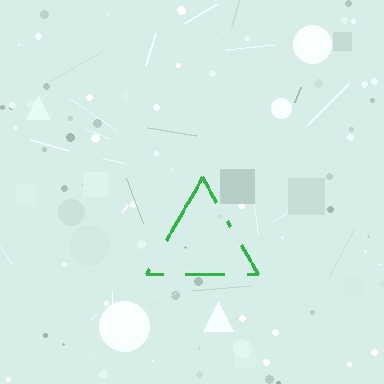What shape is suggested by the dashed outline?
The dashed outline suggests a triangle.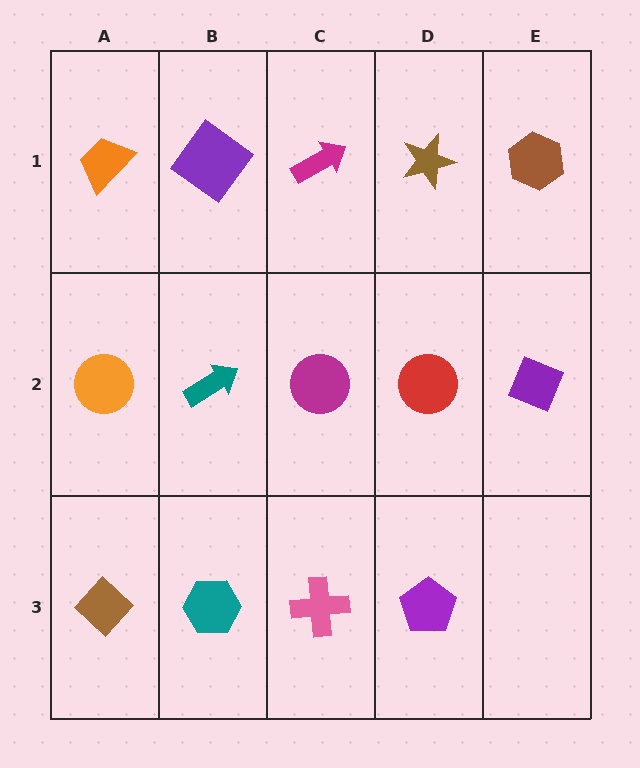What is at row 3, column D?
A purple pentagon.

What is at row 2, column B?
A teal arrow.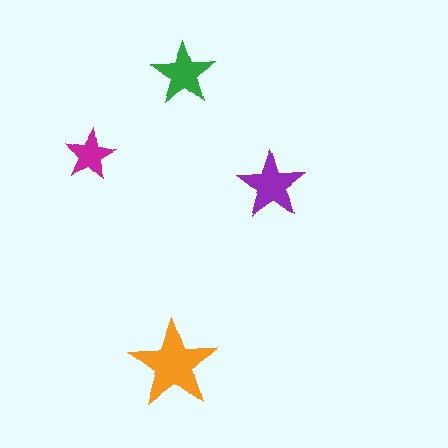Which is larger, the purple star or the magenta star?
The purple one.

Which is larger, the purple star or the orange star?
The orange one.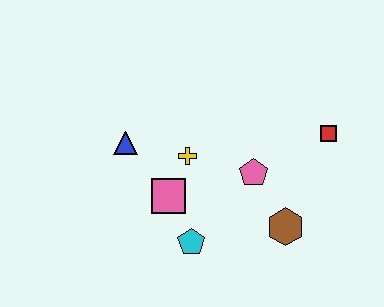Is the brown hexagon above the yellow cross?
No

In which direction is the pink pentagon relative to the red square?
The pink pentagon is to the left of the red square.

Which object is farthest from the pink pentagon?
The blue triangle is farthest from the pink pentagon.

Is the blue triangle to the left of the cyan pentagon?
Yes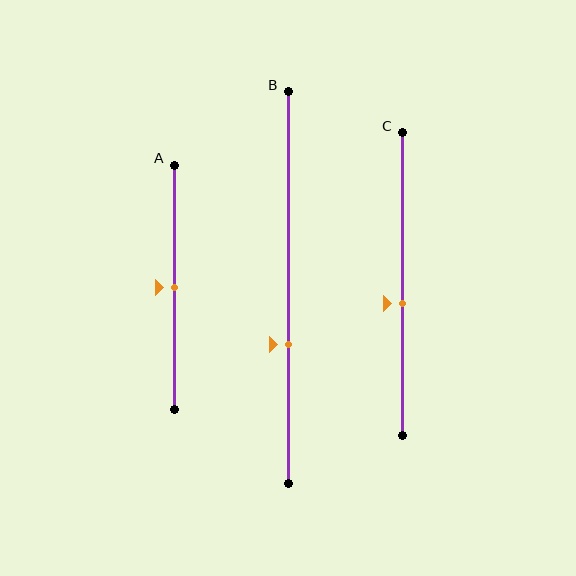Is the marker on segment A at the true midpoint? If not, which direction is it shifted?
Yes, the marker on segment A is at the true midpoint.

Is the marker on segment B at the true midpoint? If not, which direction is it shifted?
No, the marker on segment B is shifted downward by about 14% of the segment length.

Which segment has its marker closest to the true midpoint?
Segment A has its marker closest to the true midpoint.